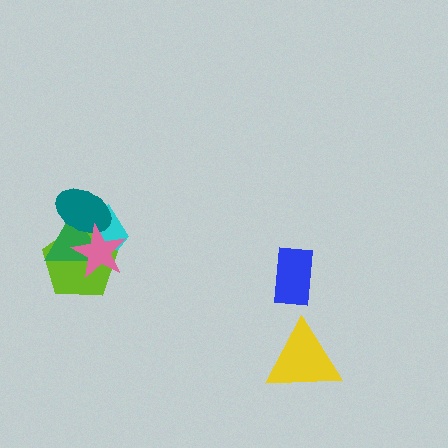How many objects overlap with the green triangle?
4 objects overlap with the green triangle.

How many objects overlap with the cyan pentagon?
4 objects overlap with the cyan pentagon.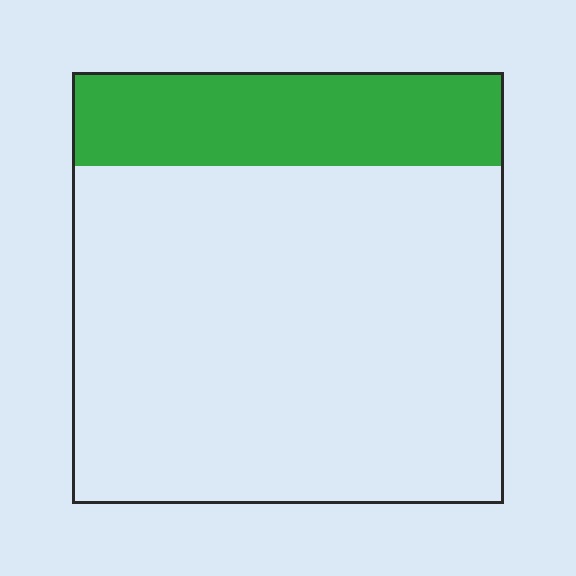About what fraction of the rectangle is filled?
About one fifth (1/5).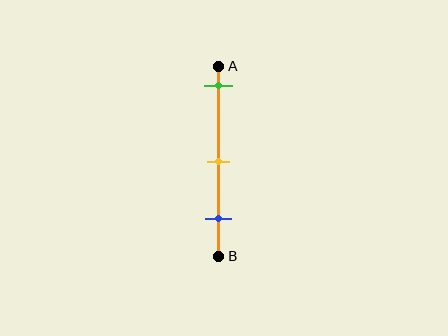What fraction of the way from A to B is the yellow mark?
The yellow mark is approximately 50% (0.5) of the way from A to B.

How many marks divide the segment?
There are 3 marks dividing the segment.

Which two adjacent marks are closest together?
The yellow and blue marks are the closest adjacent pair.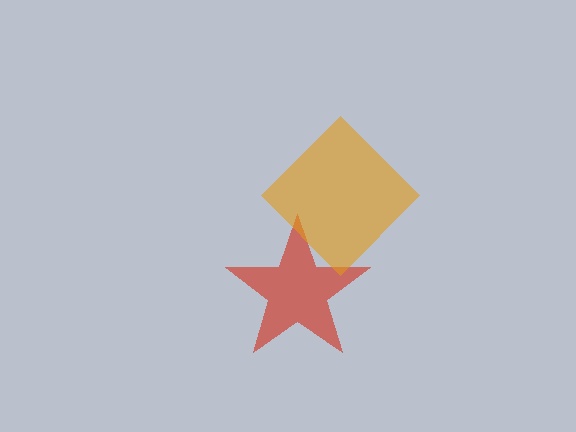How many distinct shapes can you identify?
There are 2 distinct shapes: a red star, an orange diamond.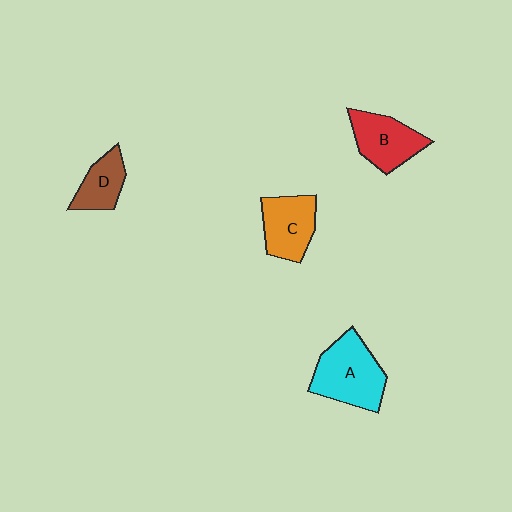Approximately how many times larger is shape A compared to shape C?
Approximately 1.3 times.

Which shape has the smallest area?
Shape D (brown).